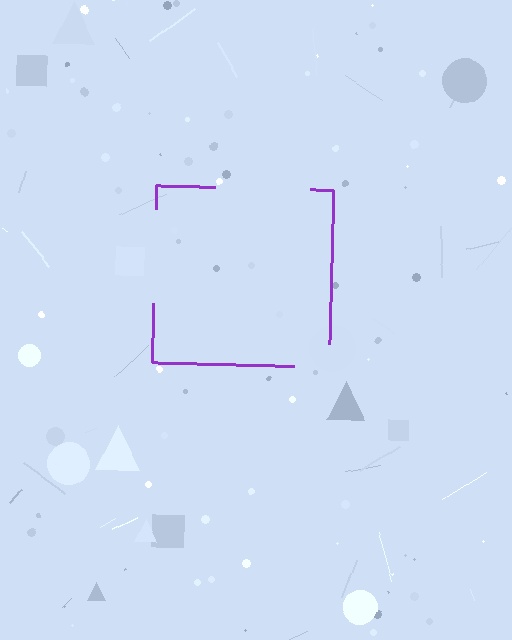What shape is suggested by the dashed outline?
The dashed outline suggests a square.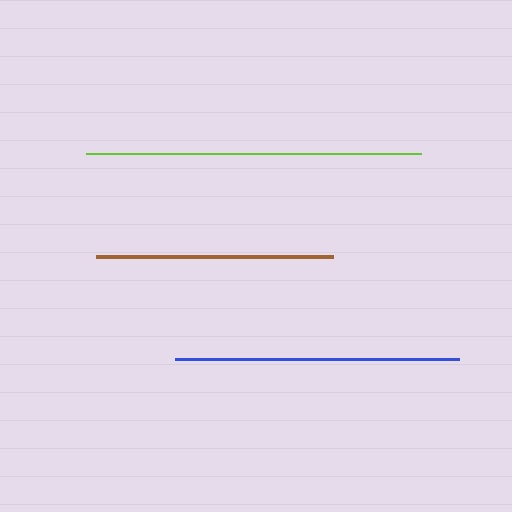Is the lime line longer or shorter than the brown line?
The lime line is longer than the brown line.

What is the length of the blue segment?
The blue segment is approximately 284 pixels long.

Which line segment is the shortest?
The brown line is the shortest at approximately 236 pixels.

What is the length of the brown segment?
The brown segment is approximately 236 pixels long.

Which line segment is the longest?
The lime line is the longest at approximately 335 pixels.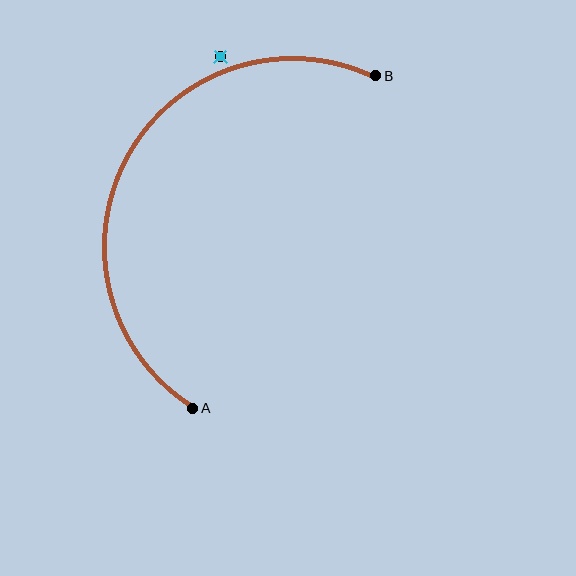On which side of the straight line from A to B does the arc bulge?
The arc bulges to the left of the straight line connecting A and B.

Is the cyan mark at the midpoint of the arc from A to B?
No — the cyan mark does not lie on the arc at all. It sits slightly outside the curve.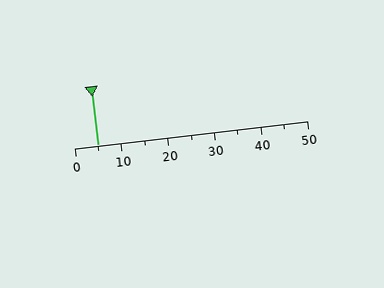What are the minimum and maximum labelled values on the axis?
The axis runs from 0 to 50.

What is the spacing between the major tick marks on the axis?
The major ticks are spaced 10 apart.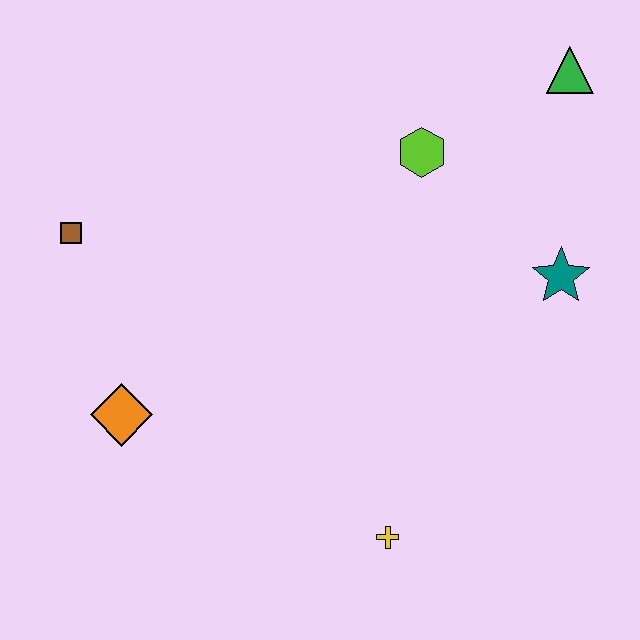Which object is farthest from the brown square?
The green triangle is farthest from the brown square.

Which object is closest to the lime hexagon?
The green triangle is closest to the lime hexagon.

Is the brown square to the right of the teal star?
No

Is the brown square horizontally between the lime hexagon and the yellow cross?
No